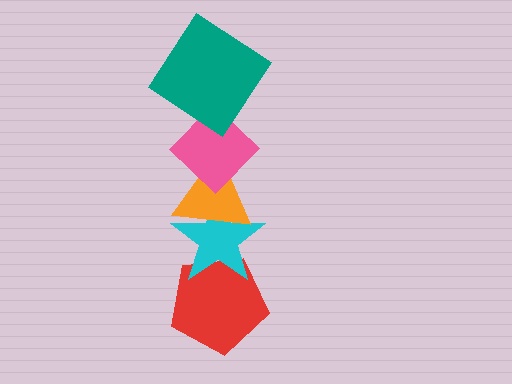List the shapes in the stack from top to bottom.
From top to bottom: the teal diamond, the pink diamond, the orange triangle, the cyan star, the red pentagon.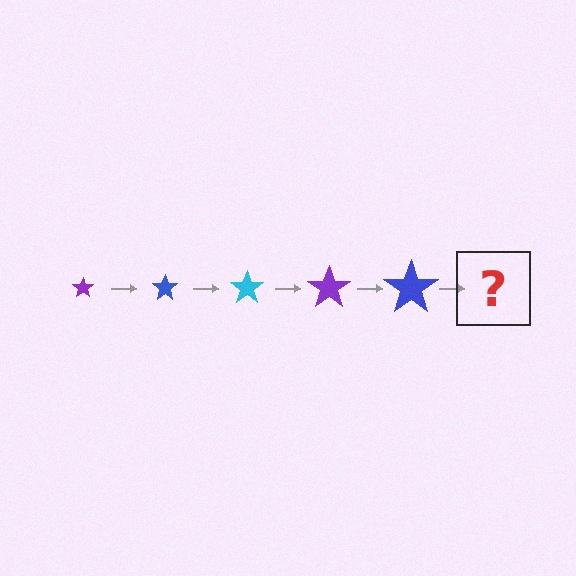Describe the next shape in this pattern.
It should be a cyan star, larger than the previous one.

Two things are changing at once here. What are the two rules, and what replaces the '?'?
The two rules are that the star grows larger each step and the color cycles through purple, blue, and cyan. The '?' should be a cyan star, larger than the previous one.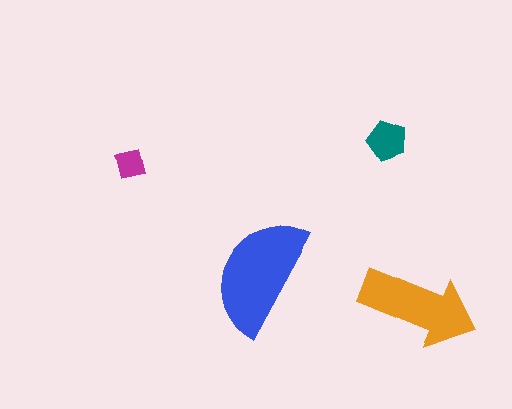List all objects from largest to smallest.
The blue semicircle, the orange arrow, the teal pentagon, the magenta square.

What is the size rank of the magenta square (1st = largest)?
4th.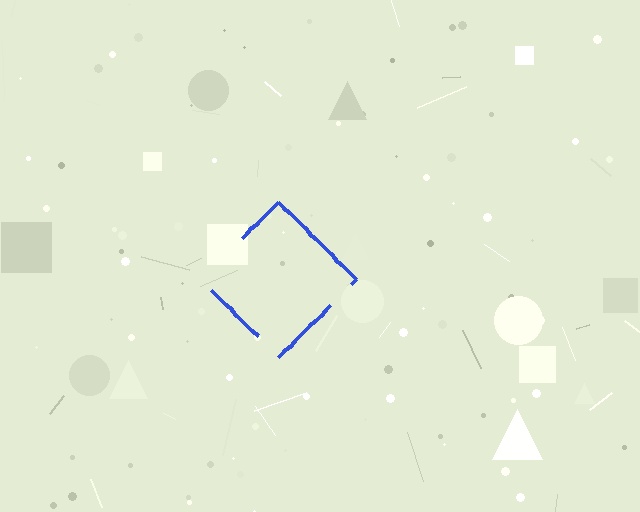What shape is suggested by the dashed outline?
The dashed outline suggests a diamond.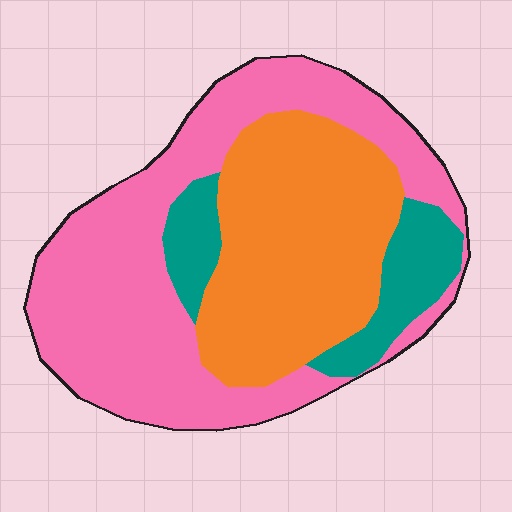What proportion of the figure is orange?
Orange covers roughly 35% of the figure.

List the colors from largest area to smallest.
From largest to smallest: pink, orange, teal.